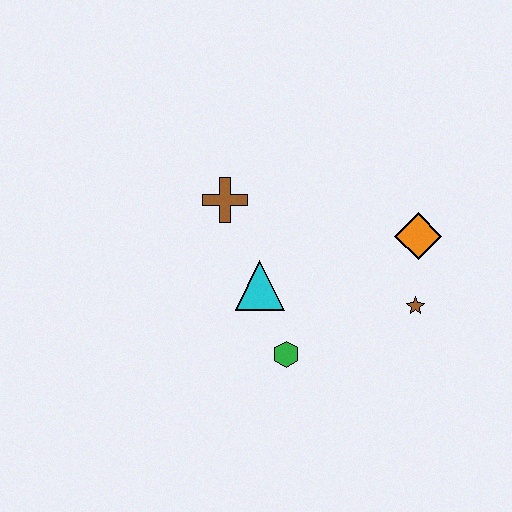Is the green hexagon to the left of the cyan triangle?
No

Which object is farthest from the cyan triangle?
The orange diamond is farthest from the cyan triangle.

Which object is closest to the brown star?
The orange diamond is closest to the brown star.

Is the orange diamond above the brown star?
Yes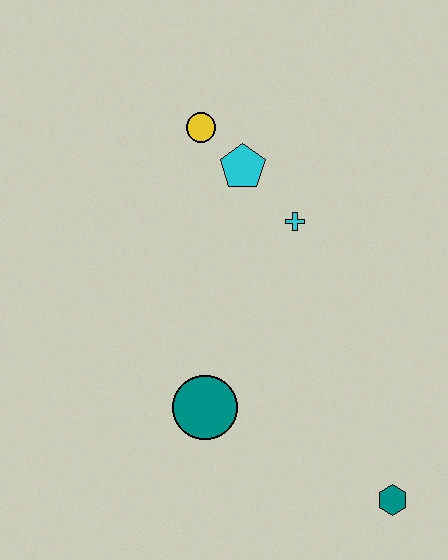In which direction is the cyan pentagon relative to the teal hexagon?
The cyan pentagon is above the teal hexagon.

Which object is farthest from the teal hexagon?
The yellow circle is farthest from the teal hexagon.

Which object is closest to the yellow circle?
The cyan pentagon is closest to the yellow circle.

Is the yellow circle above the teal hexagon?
Yes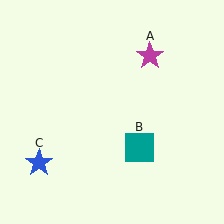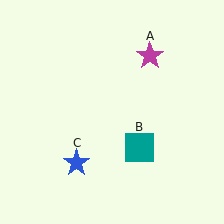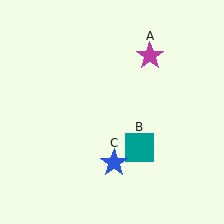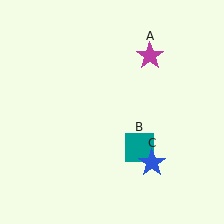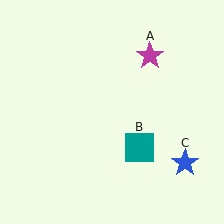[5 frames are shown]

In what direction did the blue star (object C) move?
The blue star (object C) moved right.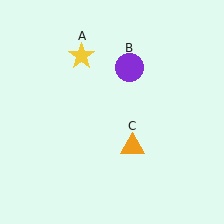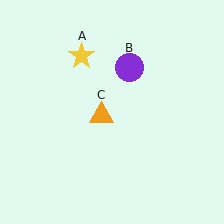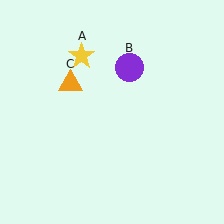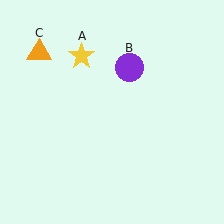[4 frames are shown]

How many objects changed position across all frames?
1 object changed position: orange triangle (object C).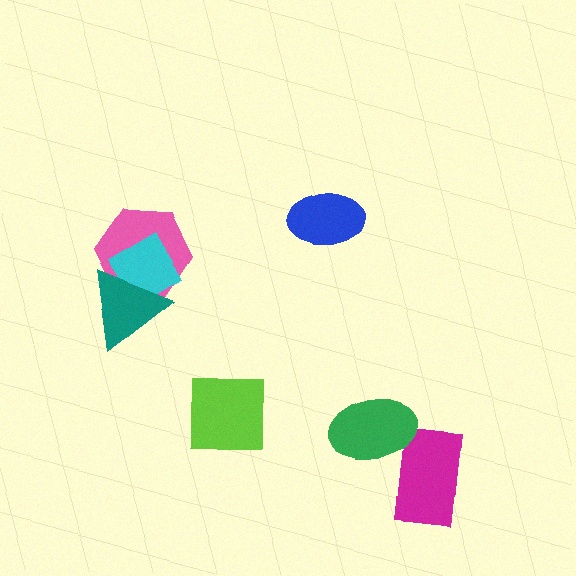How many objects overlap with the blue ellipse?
0 objects overlap with the blue ellipse.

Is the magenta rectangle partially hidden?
Yes, it is partially covered by another shape.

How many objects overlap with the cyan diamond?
2 objects overlap with the cyan diamond.